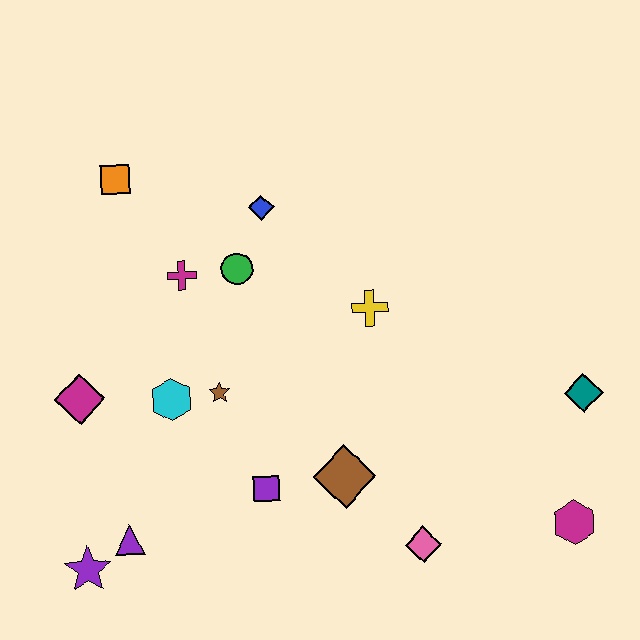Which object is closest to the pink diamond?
The brown diamond is closest to the pink diamond.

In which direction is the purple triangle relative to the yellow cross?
The purple triangle is to the left of the yellow cross.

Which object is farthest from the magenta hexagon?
The orange square is farthest from the magenta hexagon.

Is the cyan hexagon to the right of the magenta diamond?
Yes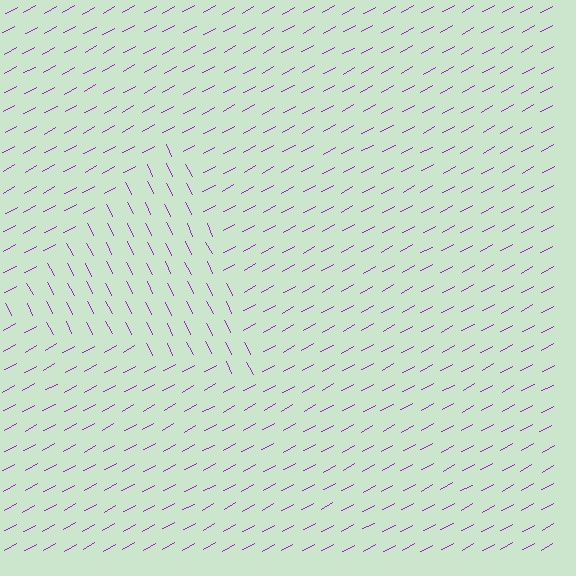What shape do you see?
I see a triangle.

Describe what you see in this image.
The image is filled with small purple line segments. A triangle region in the image has lines oriented differently from the surrounding lines, creating a visible texture boundary.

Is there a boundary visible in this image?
Yes, there is a texture boundary formed by a change in line orientation.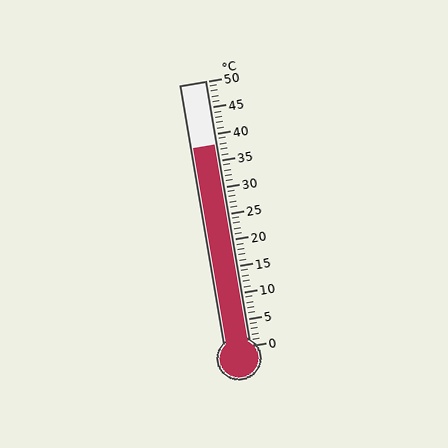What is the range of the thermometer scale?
The thermometer scale ranges from 0°C to 50°C.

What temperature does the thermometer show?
The thermometer shows approximately 38°C.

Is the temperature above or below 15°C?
The temperature is above 15°C.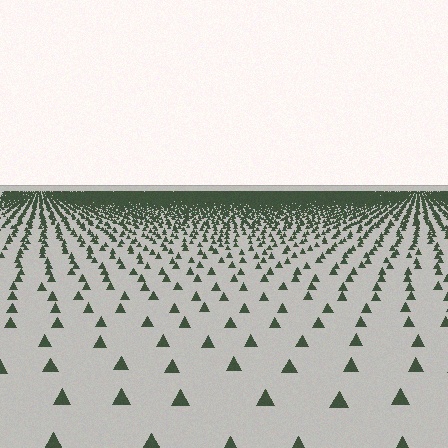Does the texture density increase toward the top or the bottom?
Density increases toward the top.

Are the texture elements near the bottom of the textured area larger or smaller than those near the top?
Larger. Near the bottom, elements are closer to the viewer and appear at a bigger on-screen size.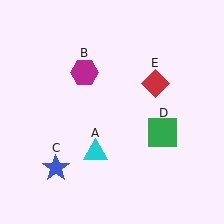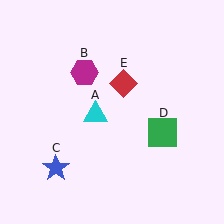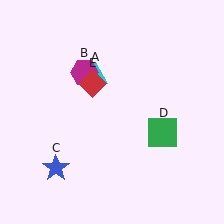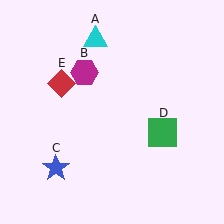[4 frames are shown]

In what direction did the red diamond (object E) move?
The red diamond (object E) moved left.